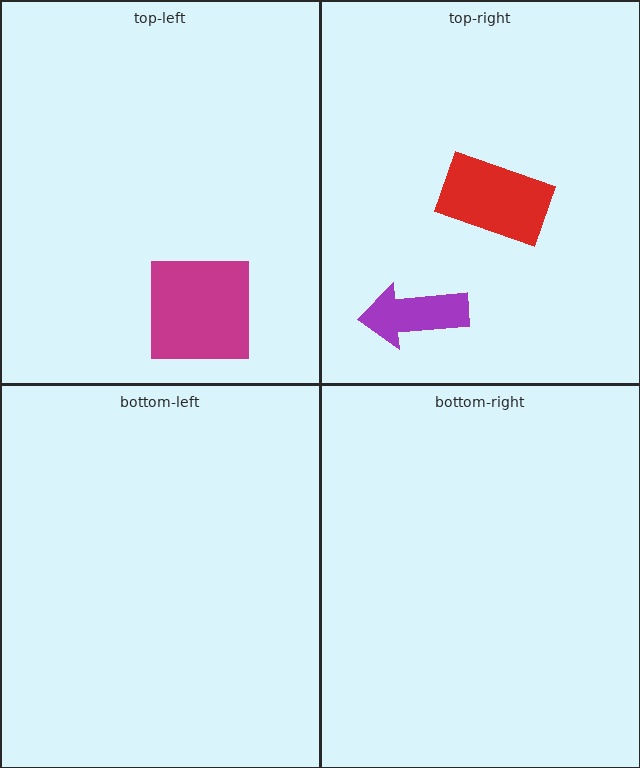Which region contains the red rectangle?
The top-right region.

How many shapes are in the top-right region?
2.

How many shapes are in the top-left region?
1.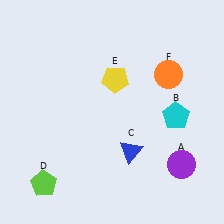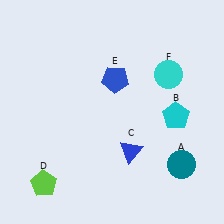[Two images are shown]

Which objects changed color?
A changed from purple to teal. E changed from yellow to blue. F changed from orange to cyan.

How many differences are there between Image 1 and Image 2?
There are 3 differences between the two images.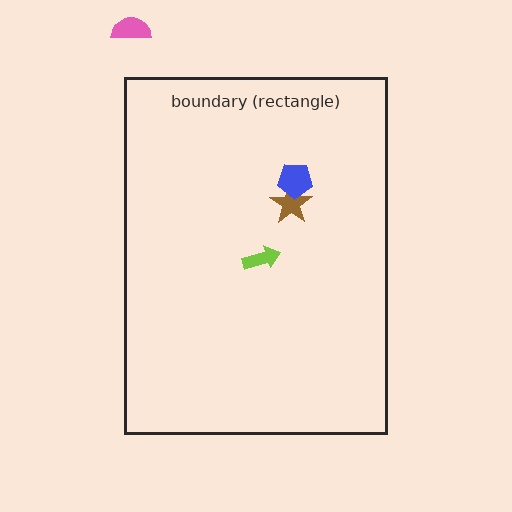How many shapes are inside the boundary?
3 inside, 1 outside.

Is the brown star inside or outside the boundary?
Inside.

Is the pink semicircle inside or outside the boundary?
Outside.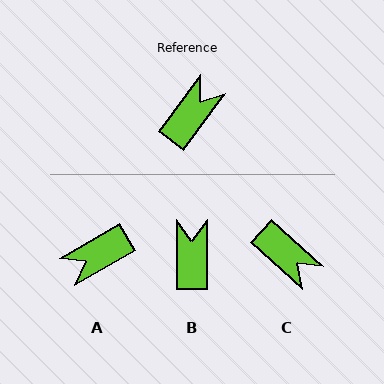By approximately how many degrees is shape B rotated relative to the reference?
Approximately 37 degrees counter-clockwise.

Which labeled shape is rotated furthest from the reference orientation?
A, about 157 degrees away.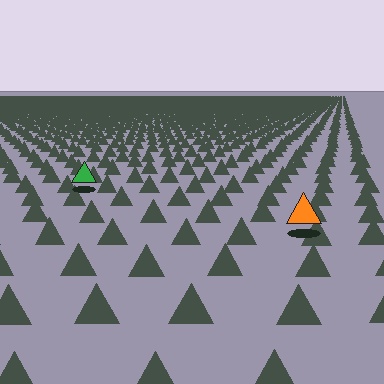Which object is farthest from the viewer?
The green triangle is farthest from the viewer. It appears smaller and the ground texture around it is denser.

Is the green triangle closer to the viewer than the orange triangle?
No. The orange triangle is closer — you can tell from the texture gradient: the ground texture is coarser near it.